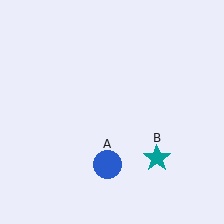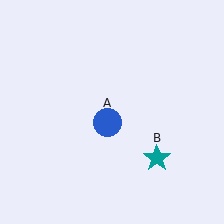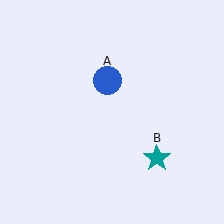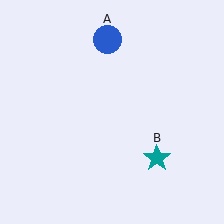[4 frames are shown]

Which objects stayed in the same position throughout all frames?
Teal star (object B) remained stationary.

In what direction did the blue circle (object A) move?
The blue circle (object A) moved up.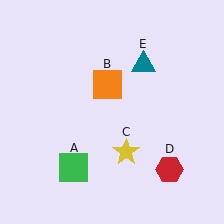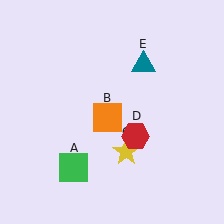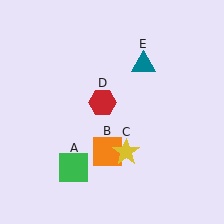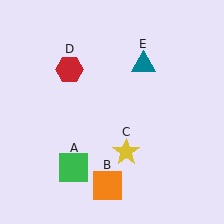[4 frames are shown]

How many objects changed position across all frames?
2 objects changed position: orange square (object B), red hexagon (object D).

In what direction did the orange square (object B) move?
The orange square (object B) moved down.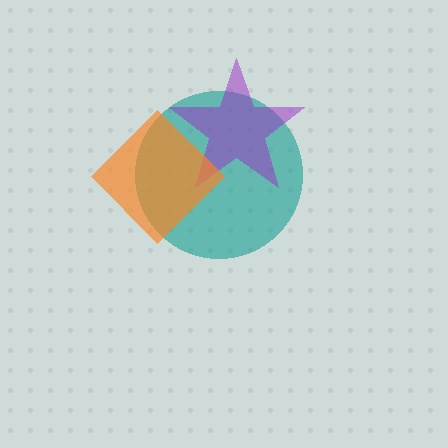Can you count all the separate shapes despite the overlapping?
Yes, there are 3 separate shapes.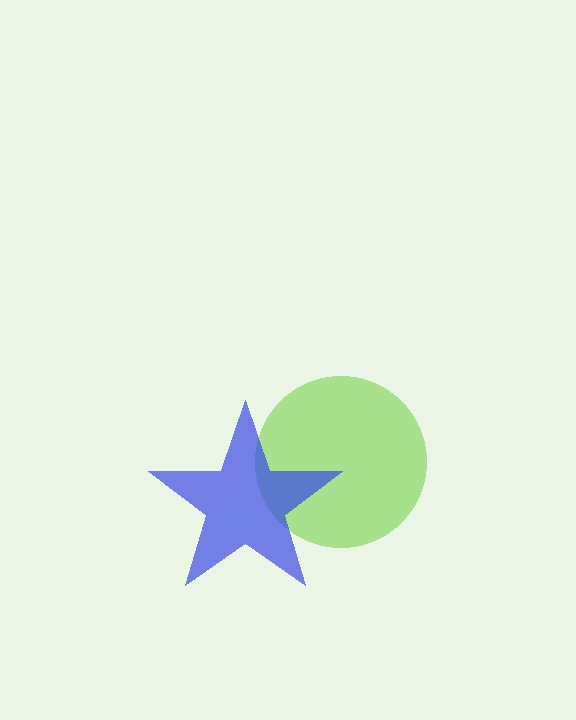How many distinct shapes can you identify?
There are 2 distinct shapes: a lime circle, a blue star.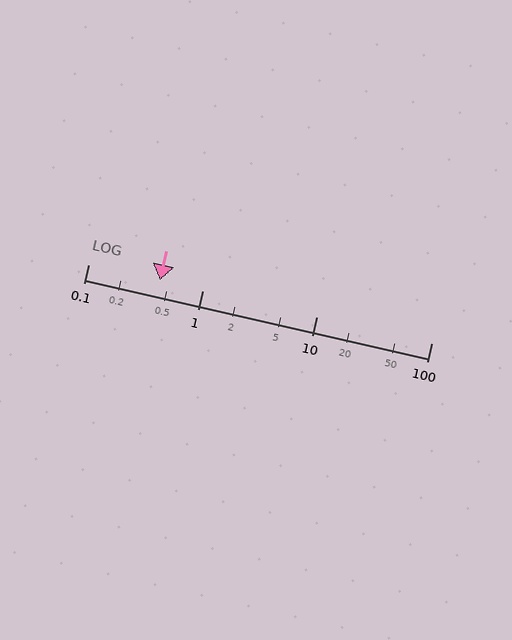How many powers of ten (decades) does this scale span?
The scale spans 3 decades, from 0.1 to 100.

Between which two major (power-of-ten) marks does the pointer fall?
The pointer is between 0.1 and 1.